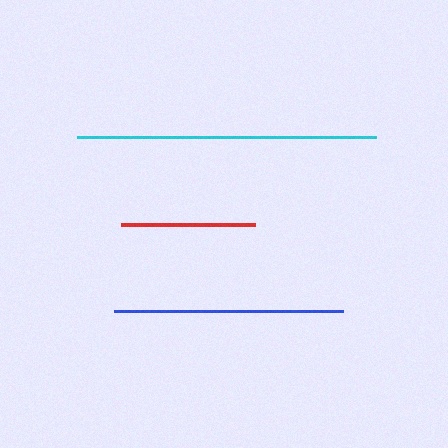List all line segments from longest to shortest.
From longest to shortest: cyan, blue, red.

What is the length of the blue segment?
The blue segment is approximately 229 pixels long.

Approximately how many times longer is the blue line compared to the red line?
The blue line is approximately 1.7 times the length of the red line.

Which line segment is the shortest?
The red line is the shortest at approximately 134 pixels.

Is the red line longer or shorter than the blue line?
The blue line is longer than the red line.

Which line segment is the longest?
The cyan line is the longest at approximately 299 pixels.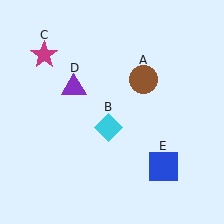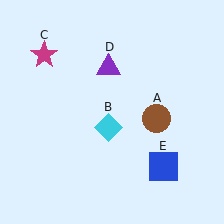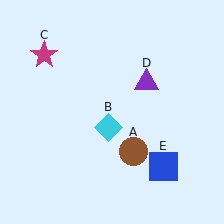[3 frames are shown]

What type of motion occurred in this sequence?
The brown circle (object A), purple triangle (object D) rotated clockwise around the center of the scene.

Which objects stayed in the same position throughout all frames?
Cyan diamond (object B) and magenta star (object C) and blue square (object E) remained stationary.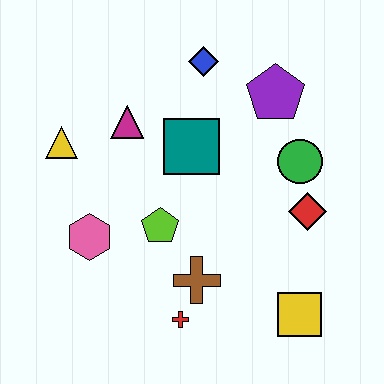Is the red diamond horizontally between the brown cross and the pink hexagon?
No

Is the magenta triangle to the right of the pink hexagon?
Yes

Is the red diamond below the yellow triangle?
Yes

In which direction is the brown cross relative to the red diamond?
The brown cross is to the left of the red diamond.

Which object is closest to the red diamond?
The green circle is closest to the red diamond.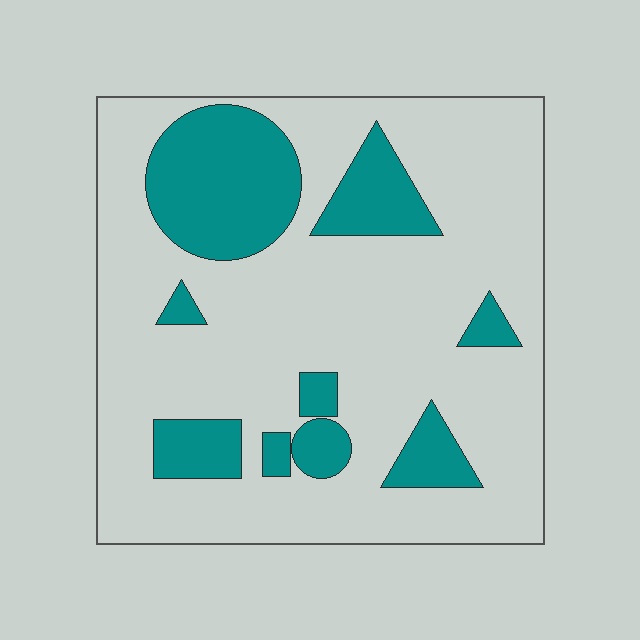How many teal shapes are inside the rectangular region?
9.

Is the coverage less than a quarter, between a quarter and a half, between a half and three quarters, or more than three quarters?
Less than a quarter.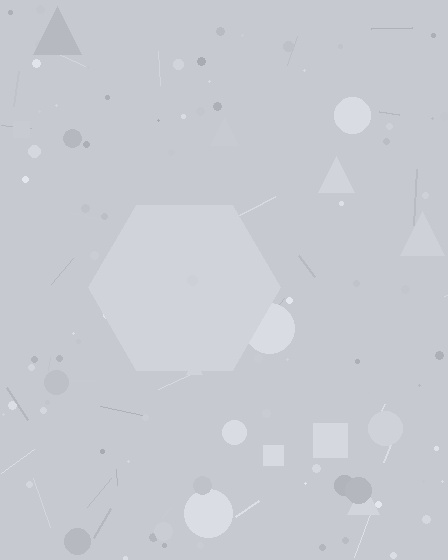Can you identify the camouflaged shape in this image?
The camouflaged shape is a hexagon.